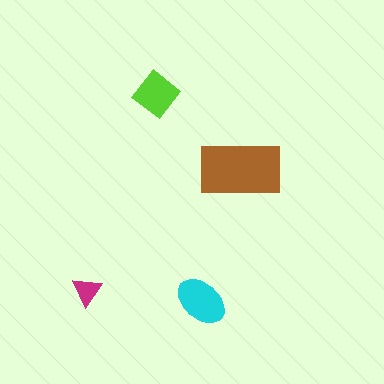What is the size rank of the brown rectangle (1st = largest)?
1st.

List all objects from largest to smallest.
The brown rectangle, the cyan ellipse, the lime diamond, the magenta triangle.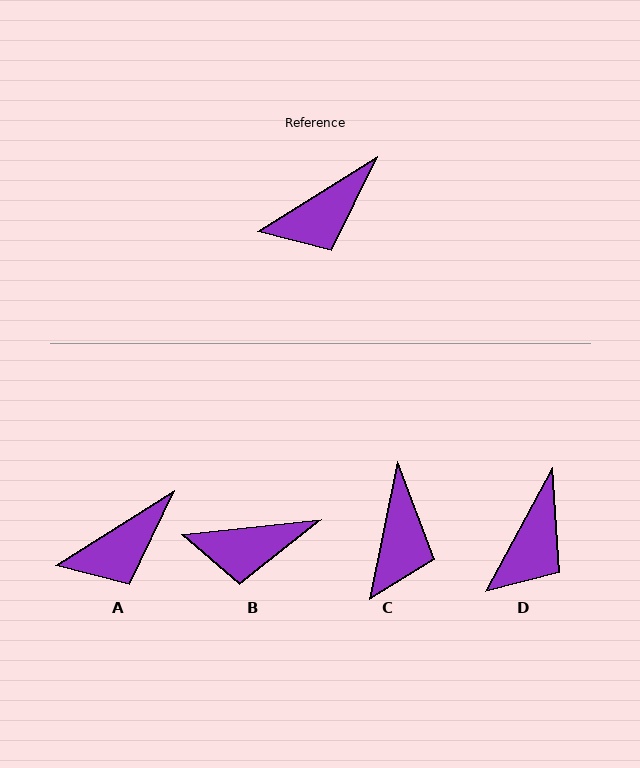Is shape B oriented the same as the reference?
No, it is off by about 26 degrees.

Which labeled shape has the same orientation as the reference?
A.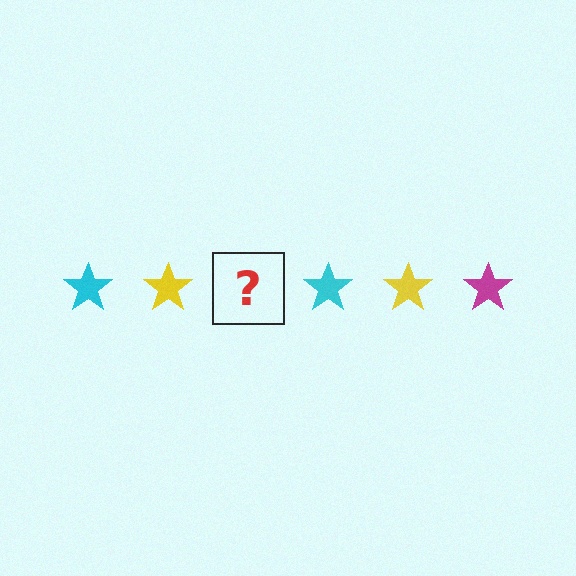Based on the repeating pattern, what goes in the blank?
The blank should be a magenta star.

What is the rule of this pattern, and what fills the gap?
The rule is that the pattern cycles through cyan, yellow, magenta stars. The gap should be filled with a magenta star.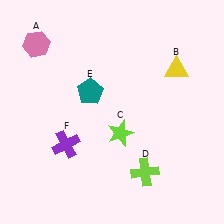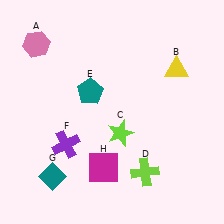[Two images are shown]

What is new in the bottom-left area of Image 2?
A magenta square (H) was added in the bottom-left area of Image 2.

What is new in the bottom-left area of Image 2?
A teal diamond (G) was added in the bottom-left area of Image 2.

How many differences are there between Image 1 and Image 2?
There are 2 differences between the two images.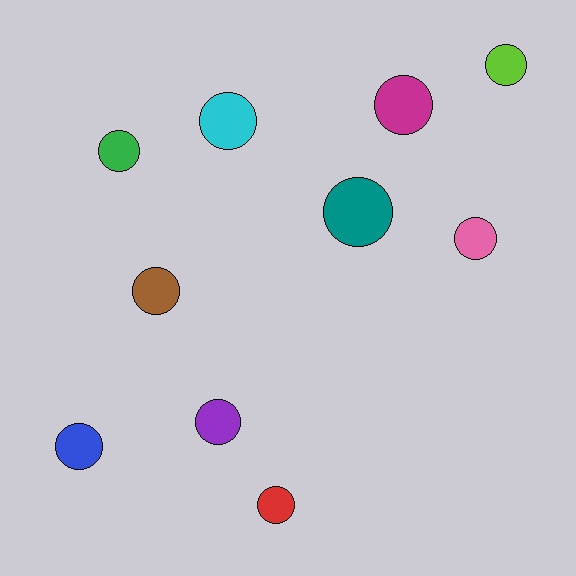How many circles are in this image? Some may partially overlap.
There are 10 circles.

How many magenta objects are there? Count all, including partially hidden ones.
There is 1 magenta object.